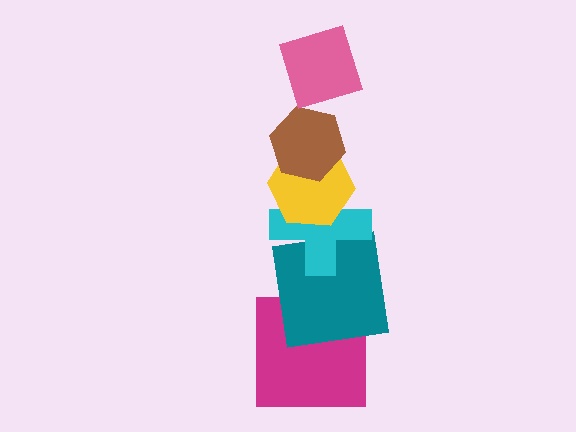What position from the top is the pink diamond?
The pink diamond is 1st from the top.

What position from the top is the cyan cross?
The cyan cross is 4th from the top.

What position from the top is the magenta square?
The magenta square is 6th from the top.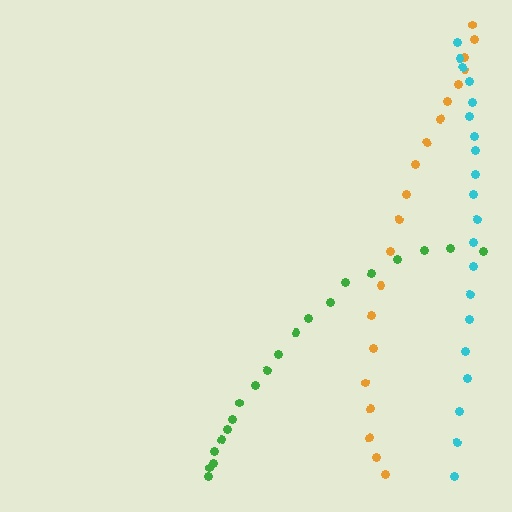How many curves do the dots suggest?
There are 3 distinct paths.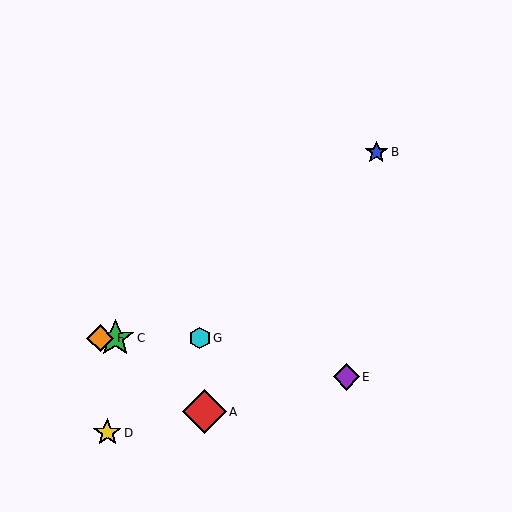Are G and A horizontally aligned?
No, G is at y≈338 and A is at y≈412.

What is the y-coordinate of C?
Object C is at y≈338.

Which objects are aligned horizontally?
Objects C, F, G are aligned horizontally.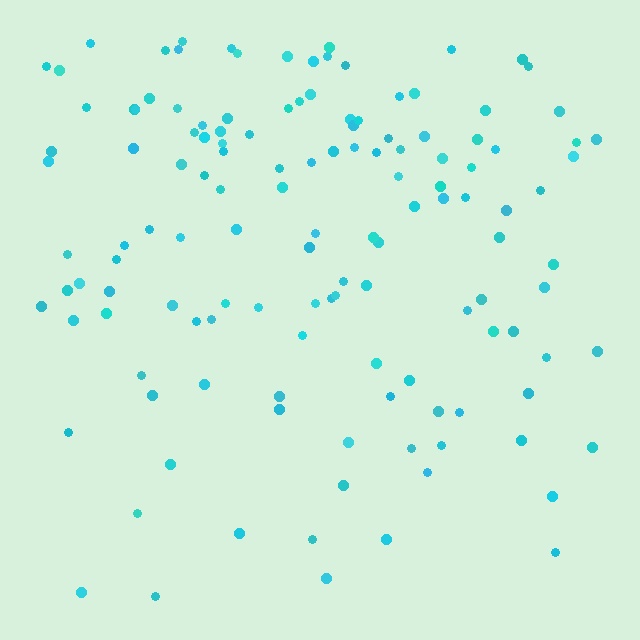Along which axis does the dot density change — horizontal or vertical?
Vertical.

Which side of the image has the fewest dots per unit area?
The bottom.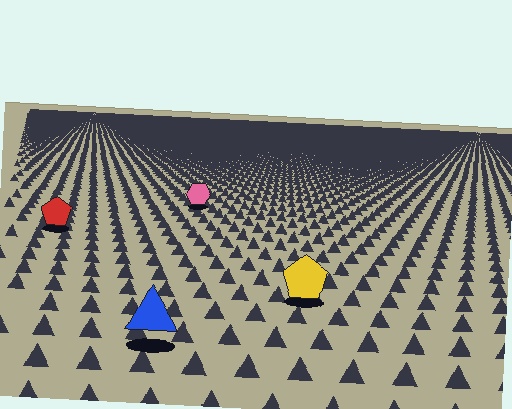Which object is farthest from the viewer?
The pink hexagon is farthest from the viewer. It appears smaller and the ground texture around it is denser.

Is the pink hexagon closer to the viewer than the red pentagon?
No. The red pentagon is closer — you can tell from the texture gradient: the ground texture is coarser near it.